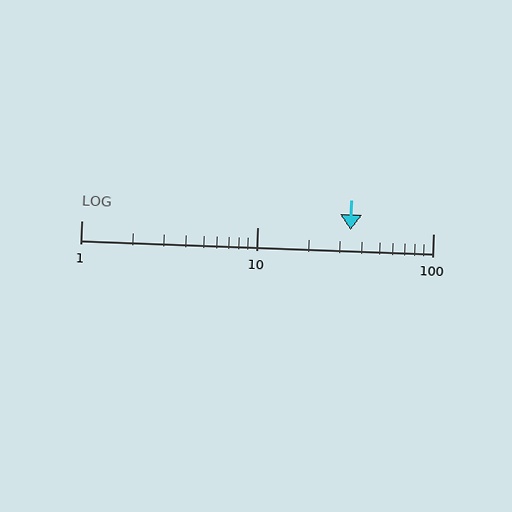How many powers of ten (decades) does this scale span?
The scale spans 2 decades, from 1 to 100.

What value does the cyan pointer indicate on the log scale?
The pointer indicates approximately 34.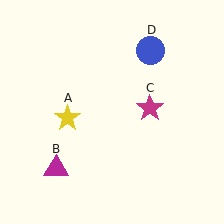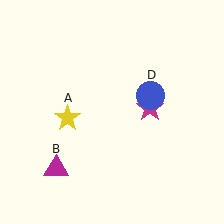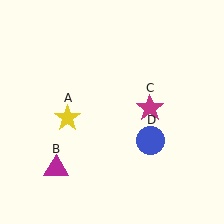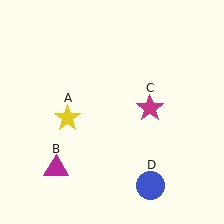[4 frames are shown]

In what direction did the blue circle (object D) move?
The blue circle (object D) moved down.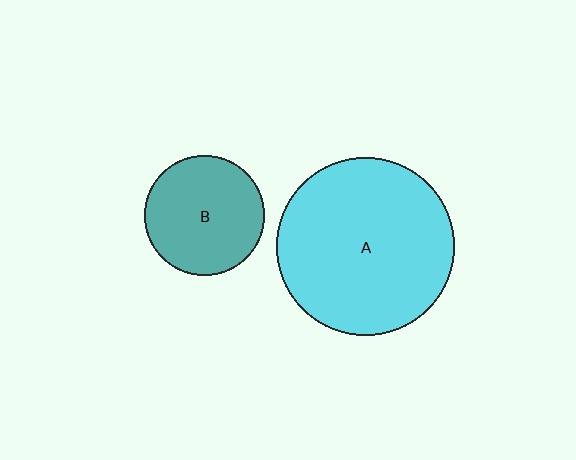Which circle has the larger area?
Circle A (cyan).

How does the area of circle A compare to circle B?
Approximately 2.2 times.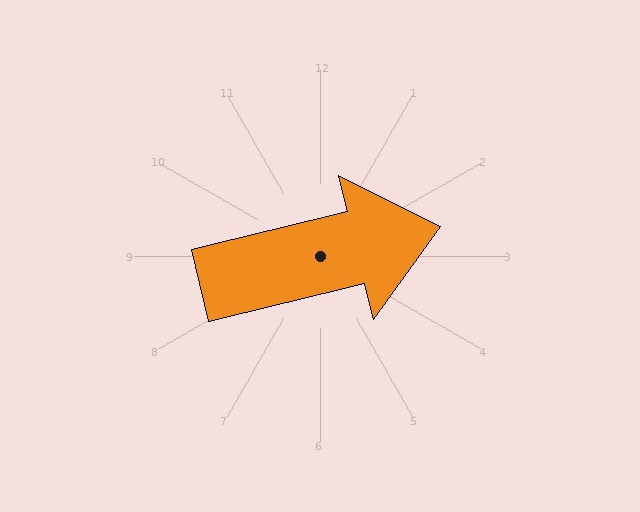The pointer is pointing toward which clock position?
Roughly 3 o'clock.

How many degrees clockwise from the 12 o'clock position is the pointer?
Approximately 76 degrees.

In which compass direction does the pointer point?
East.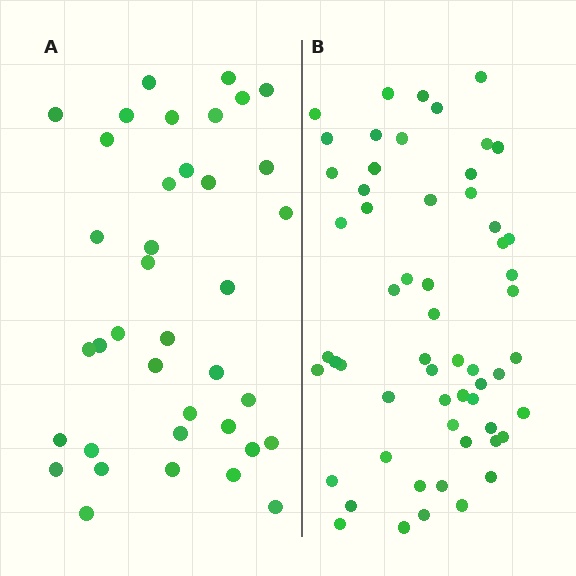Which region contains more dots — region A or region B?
Region B (the right region) has more dots.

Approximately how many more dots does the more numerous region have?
Region B has approximately 20 more dots than region A.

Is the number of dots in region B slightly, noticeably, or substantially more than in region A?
Region B has substantially more. The ratio is roughly 1.5 to 1.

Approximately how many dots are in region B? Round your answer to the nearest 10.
About 60 dots. (The exact count is 58, which rounds to 60.)